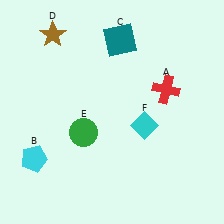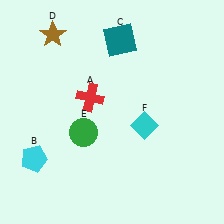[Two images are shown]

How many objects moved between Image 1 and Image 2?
1 object moved between the two images.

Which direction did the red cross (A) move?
The red cross (A) moved left.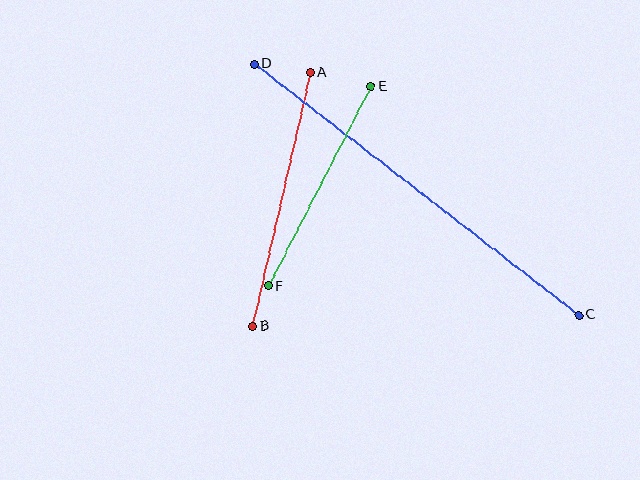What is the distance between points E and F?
The distance is approximately 225 pixels.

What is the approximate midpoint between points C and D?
The midpoint is at approximately (417, 189) pixels.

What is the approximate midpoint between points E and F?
The midpoint is at approximately (320, 186) pixels.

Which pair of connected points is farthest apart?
Points C and D are farthest apart.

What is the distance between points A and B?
The distance is approximately 260 pixels.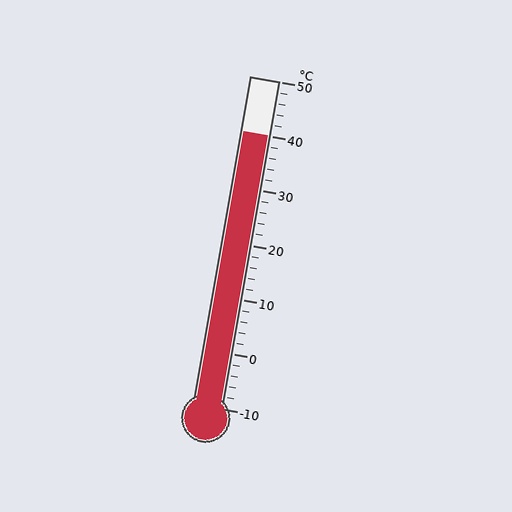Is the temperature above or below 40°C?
The temperature is at 40°C.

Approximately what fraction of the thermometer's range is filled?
The thermometer is filled to approximately 85% of its range.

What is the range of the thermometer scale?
The thermometer scale ranges from -10°C to 50°C.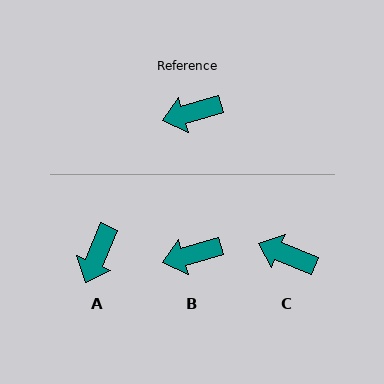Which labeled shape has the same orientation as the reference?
B.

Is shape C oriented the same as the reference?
No, it is off by about 38 degrees.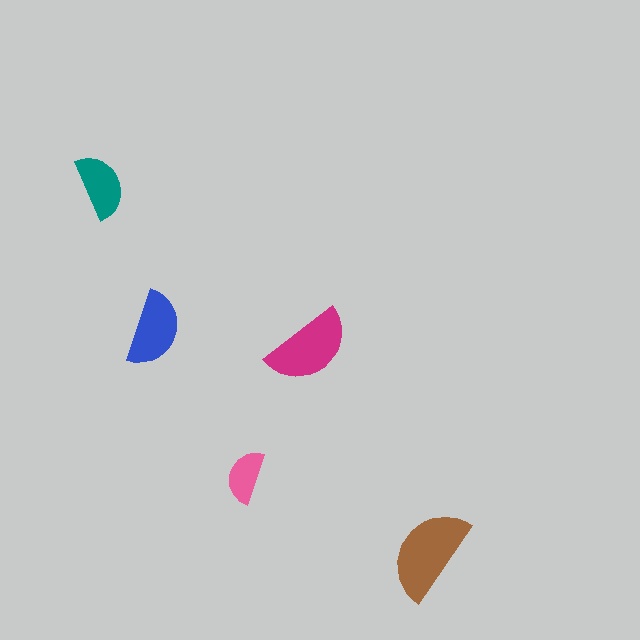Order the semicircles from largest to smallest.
the brown one, the magenta one, the blue one, the teal one, the pink one.